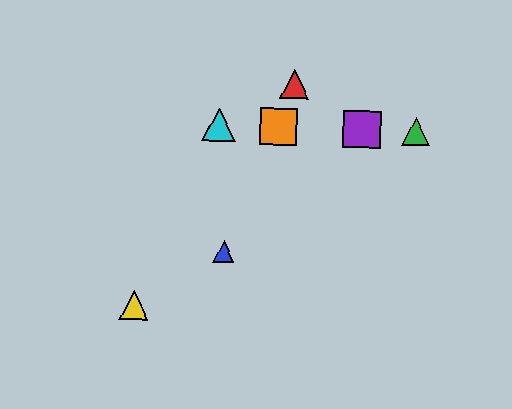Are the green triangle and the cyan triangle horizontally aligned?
Yes, both are at y≈131.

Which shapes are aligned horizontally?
The green triangle, the purple square, the orange square, the cyan triangle are aligned horizontally.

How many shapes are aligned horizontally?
4 shapes (the green triangle, the purple square, the orange square, the cyan triangle) are aligned horizontally.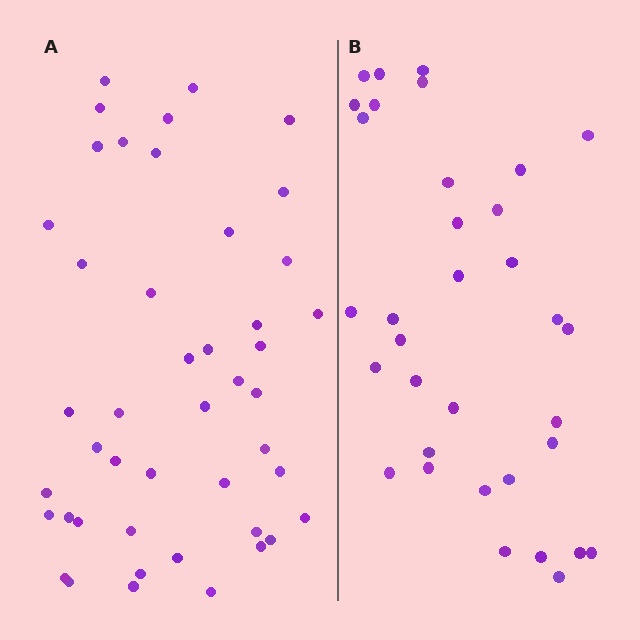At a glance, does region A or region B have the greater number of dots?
Region A (the left region) has more dots.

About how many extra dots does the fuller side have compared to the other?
Region A has roughly 12 or so more dots than region B.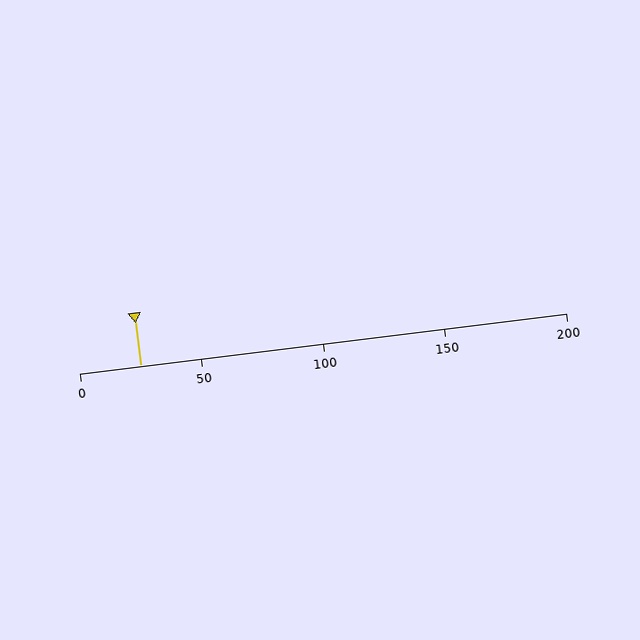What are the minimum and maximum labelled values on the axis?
The axis runs from 0 to 200.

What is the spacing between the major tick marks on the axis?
The major ticks are spaced 50 apart.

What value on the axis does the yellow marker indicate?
The marker indicates approximately 25.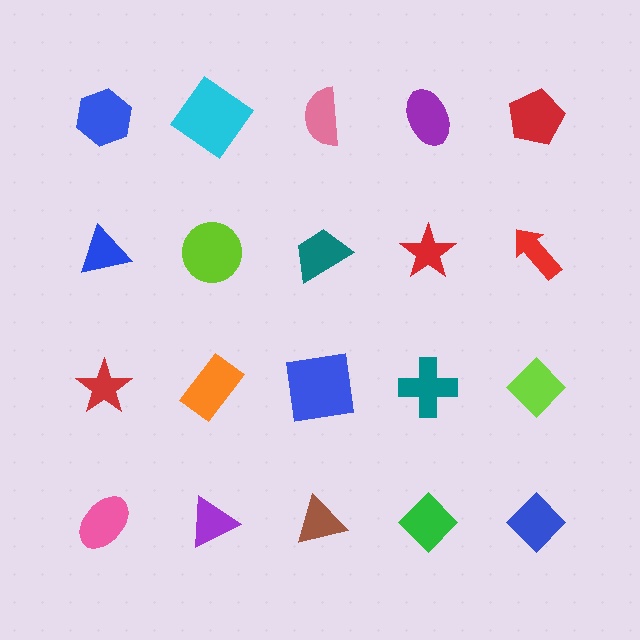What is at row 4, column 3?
A brown triangle.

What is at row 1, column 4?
A purple ellipse.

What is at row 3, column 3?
A blue square.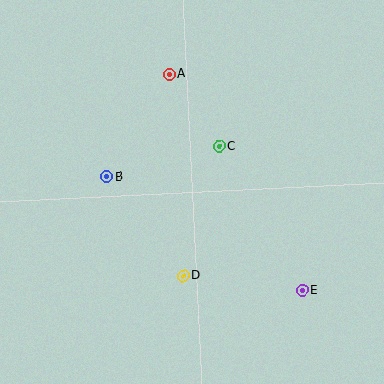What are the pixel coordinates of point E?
Point E is at (302, 291).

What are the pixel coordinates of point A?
Point A is at (170, 74).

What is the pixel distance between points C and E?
The distance between C and E is 166 pixels.